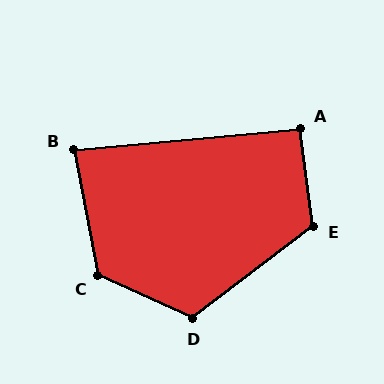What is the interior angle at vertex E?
Approximately 120 degrees (obtuse).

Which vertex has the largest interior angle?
C, at approximately 125 degrees.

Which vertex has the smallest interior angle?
B, at approximately 84 degrees.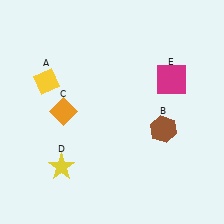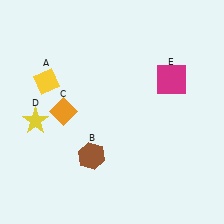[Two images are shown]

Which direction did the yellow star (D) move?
The yellow star (D) moved up.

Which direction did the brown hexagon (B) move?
The brown hexagon (B) moved left.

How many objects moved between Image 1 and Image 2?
2 objects moved between the two images.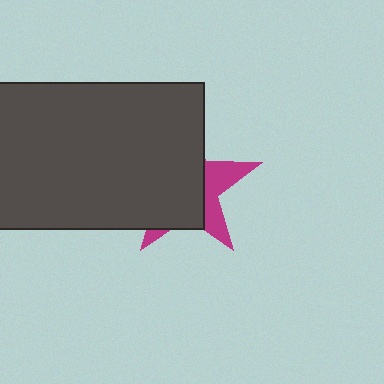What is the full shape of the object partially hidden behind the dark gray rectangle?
The partially hidden object is a magenta star.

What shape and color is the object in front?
The object in front is a dark gray rectangle.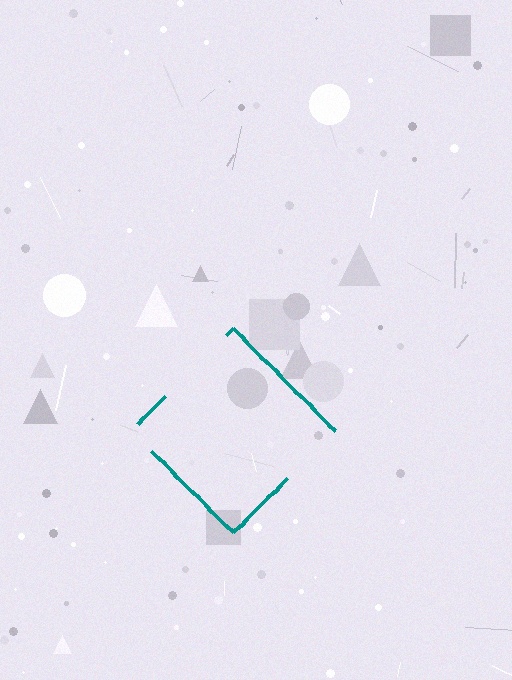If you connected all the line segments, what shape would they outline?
They would outline a diamond.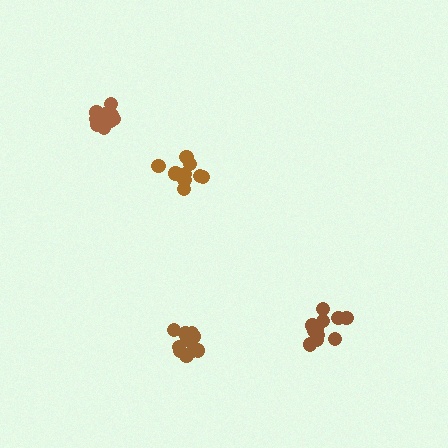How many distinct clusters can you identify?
There are 4 distinct clusters.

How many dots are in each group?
Group 1: 12 dots, Group 2: 9 dots, Group 3: 11 dots, Group 4: 13 dots (45 total).